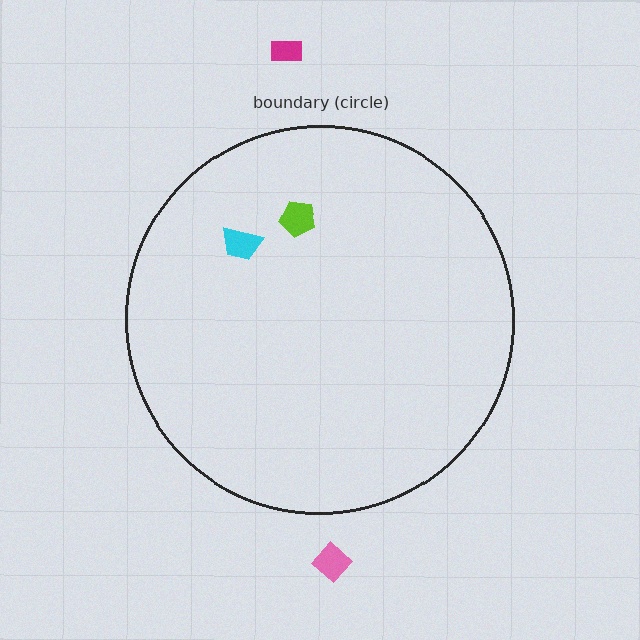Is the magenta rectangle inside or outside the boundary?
Outside.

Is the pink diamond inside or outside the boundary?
Outside.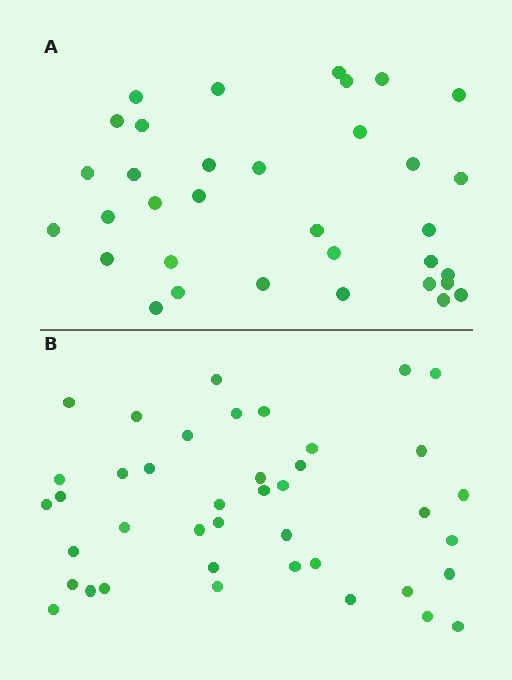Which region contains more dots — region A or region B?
Region B (the bottom region) has more dots.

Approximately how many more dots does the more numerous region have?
Region B has roughly 8 or so more dots than region A.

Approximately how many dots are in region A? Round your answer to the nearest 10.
About 30 dots. (The exact count is 34, which rounds to 30.)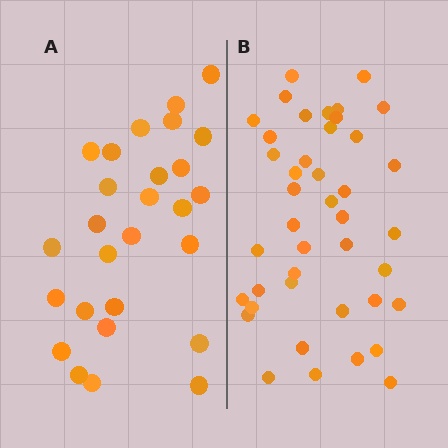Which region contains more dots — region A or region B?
Region B (the right region) has more dots.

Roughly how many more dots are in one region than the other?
Region B has approximately 15 more dots than region A.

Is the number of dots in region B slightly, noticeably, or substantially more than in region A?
Region B has substantially more. The ratio is roughly 1.6 to 1.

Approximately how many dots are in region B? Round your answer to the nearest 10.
About 40 dots. (The exact count is 42, which rounds to 40.)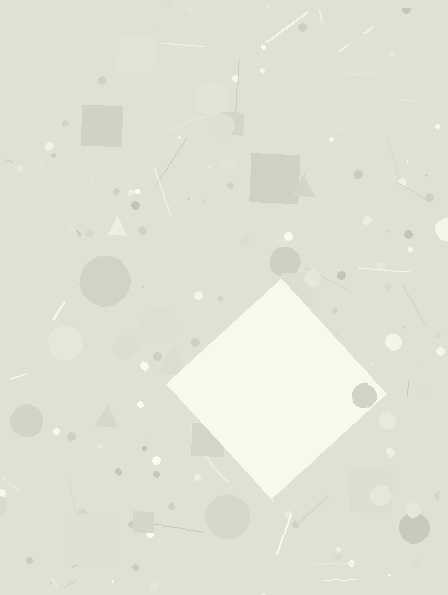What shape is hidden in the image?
A diamond is hidden in the image.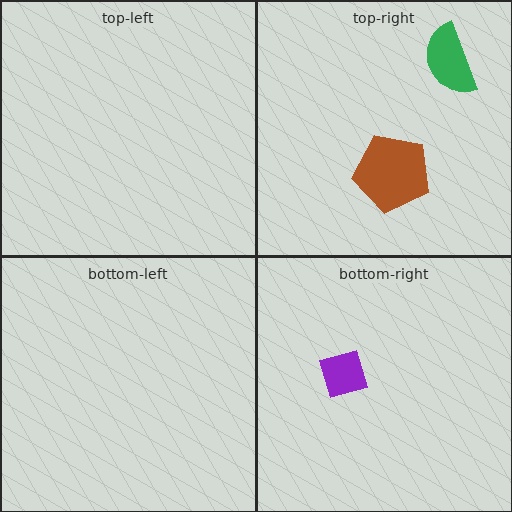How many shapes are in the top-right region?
2.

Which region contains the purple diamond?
The bottom-right region.